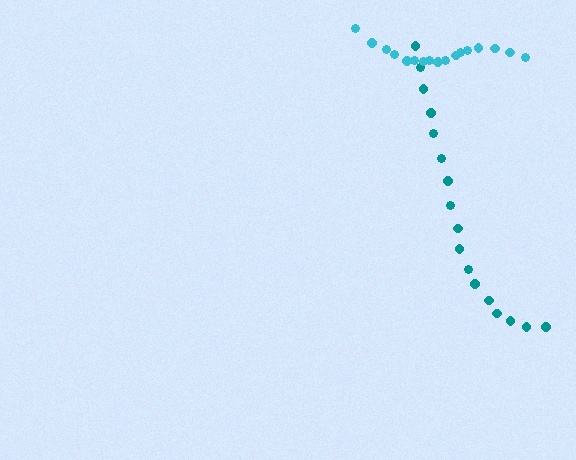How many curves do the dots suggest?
There are 2 distinct paths.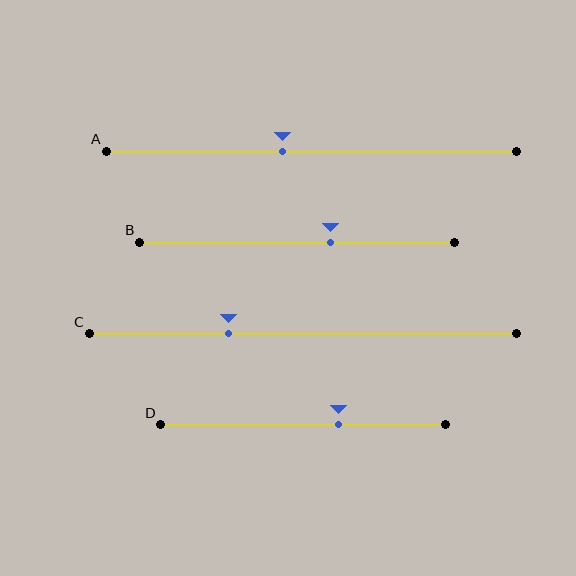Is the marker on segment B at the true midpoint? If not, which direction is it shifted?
No, the marker on segment B is shifted to the right by about 11% of the segment length.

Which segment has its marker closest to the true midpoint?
Segment A has its marker closest to the true midpoint.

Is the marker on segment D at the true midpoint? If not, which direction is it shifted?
No, the marker on segment D is shifted to the right by about 12% of the segment length.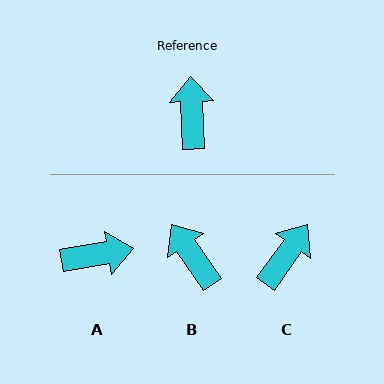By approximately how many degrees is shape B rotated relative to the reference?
Approximately 33 degrees counter-clockwise.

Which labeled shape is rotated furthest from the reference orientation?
A, about 82 degrees away.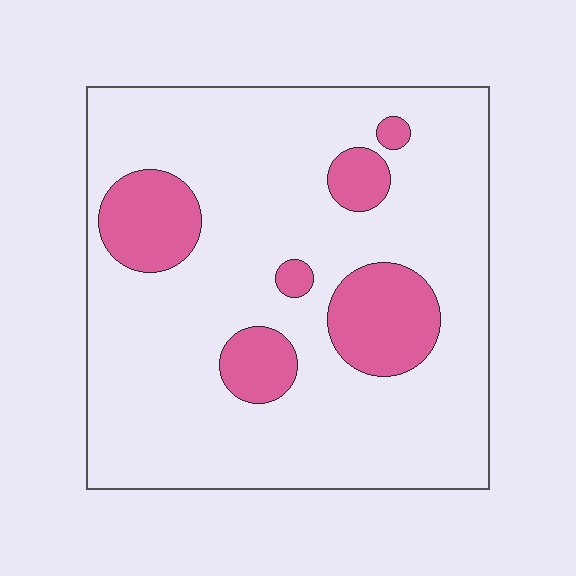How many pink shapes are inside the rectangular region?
6.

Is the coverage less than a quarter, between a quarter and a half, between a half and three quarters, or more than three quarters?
Less than a quarter.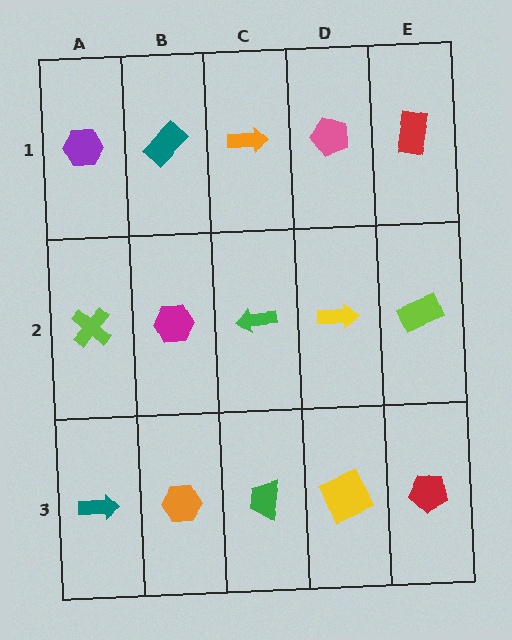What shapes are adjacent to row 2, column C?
An orange arrow (row 1, column C), a green trapezoid (row 3, column C), a magenta hexagon (row 2, column B), a yellow arrow (row 2, column D).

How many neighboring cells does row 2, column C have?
4.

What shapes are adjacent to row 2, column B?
A teal rectangle (row 1, column B), an orange hexagon (row 3, column B), a lime cross (row 2, column A), a green arrow (row 2, column C).